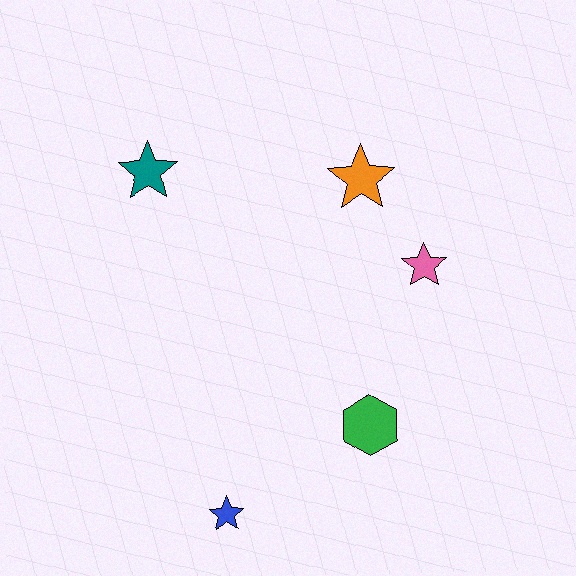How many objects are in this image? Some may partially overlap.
There are 5 objects.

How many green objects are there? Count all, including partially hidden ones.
There is 1 green object.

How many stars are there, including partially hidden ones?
There are 4 stars.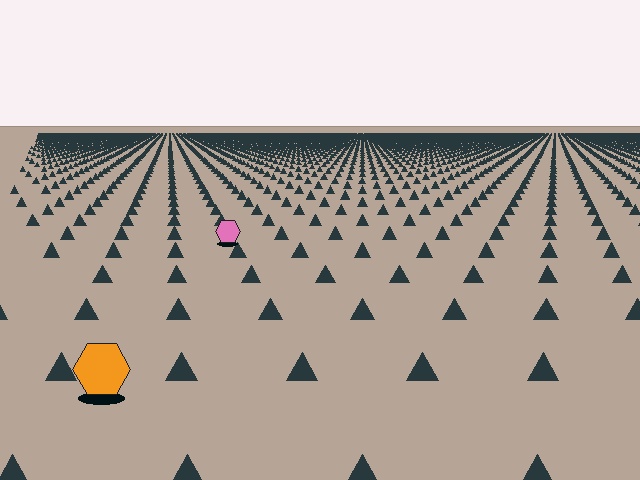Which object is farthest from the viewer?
The pink hexagon is farthest from the viewer. It appears smaller and the ground texture around it is denser.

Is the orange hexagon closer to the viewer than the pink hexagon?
Yes. The orange hexagon is closer — you can tell from the texture gradient: the ground texture is coarser near it.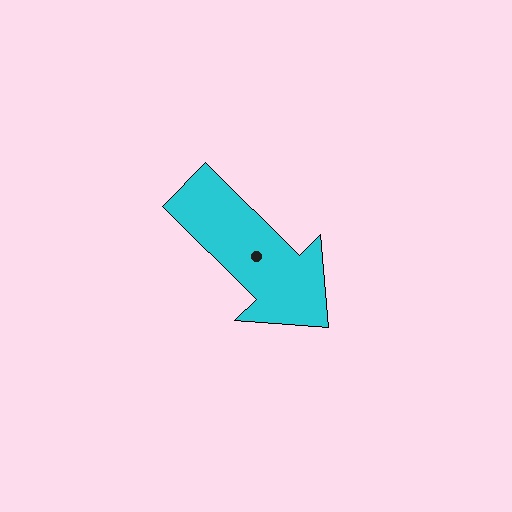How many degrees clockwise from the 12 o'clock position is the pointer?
Approximately 135 degrees.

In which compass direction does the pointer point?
Southeast.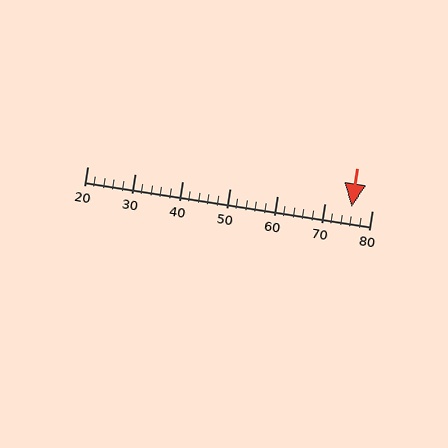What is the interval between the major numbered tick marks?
The major tick marks are spaced 10 units apart.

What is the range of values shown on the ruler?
The ruler shows values from 20 to 80.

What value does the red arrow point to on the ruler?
The red arrow points to approximately 76.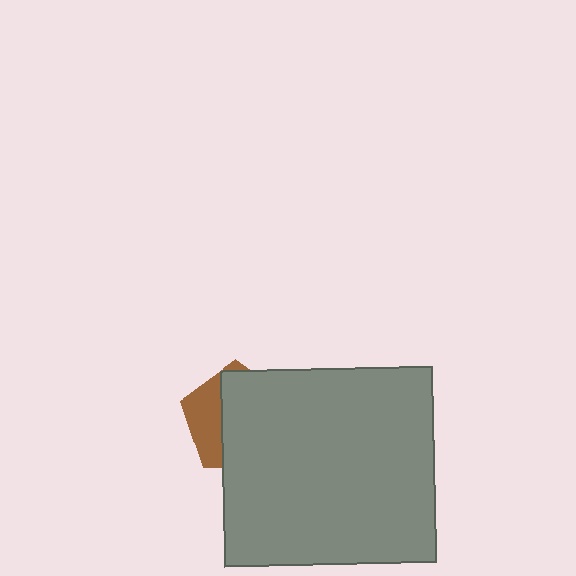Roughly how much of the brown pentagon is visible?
A small part of it is visible (roughly 32%).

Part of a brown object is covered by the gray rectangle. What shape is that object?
It is a pentagon.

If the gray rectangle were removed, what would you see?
You would see the complete brown pentagon.